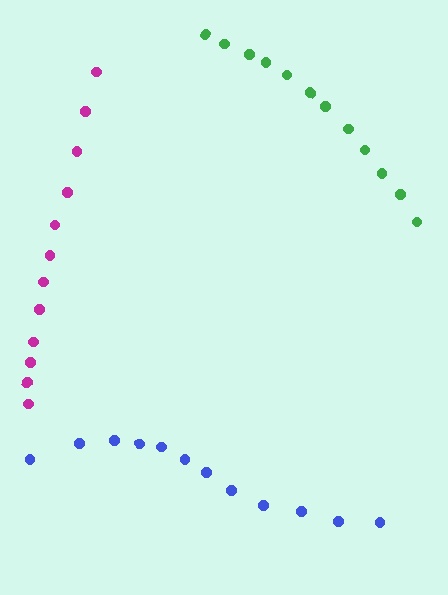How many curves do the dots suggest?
There are 3 distinct paths.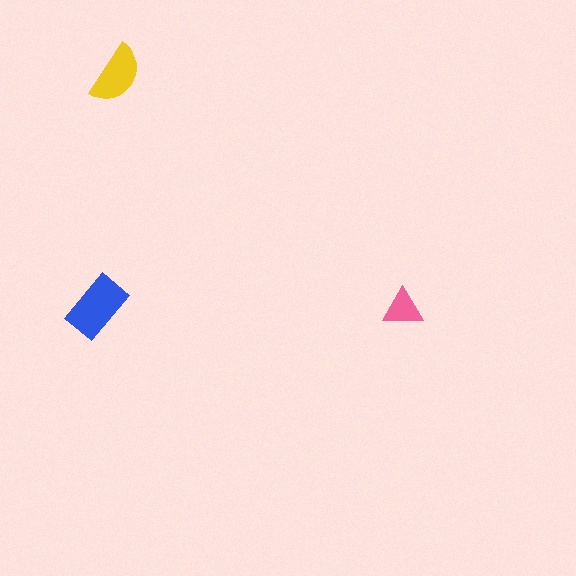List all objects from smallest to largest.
The pink triangle, the yellow semicircle, the blue rectangle.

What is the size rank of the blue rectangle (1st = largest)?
1st.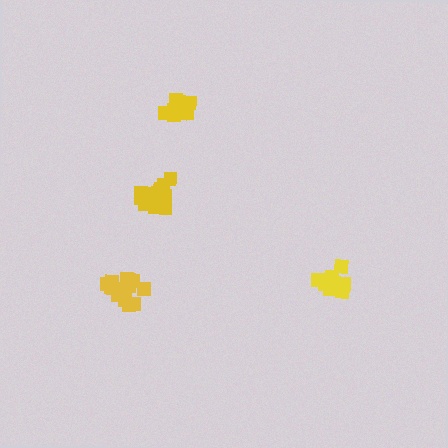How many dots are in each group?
Group 1: 14 dots, Group 2: 10 dots, Group 3: 10 dots, Group 4: 15 dots (49 total).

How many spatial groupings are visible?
There are 4 spatial groupings.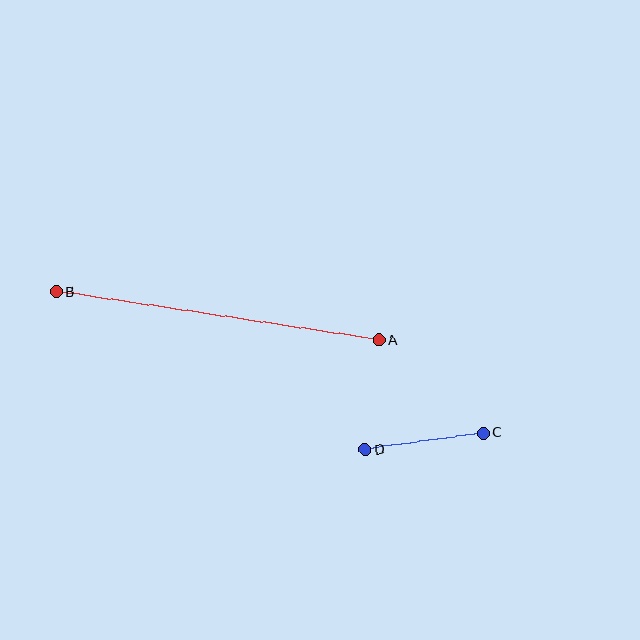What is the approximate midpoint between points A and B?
The midpoint is at approximately (218, 316) pixels.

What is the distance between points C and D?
The distance is approximately 119 pixels.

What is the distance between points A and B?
The distance is approximately 326 pixels.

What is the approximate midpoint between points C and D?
The midpoint is at approximately (424, 441) pixels.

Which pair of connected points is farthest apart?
Points A and B are farthest apart.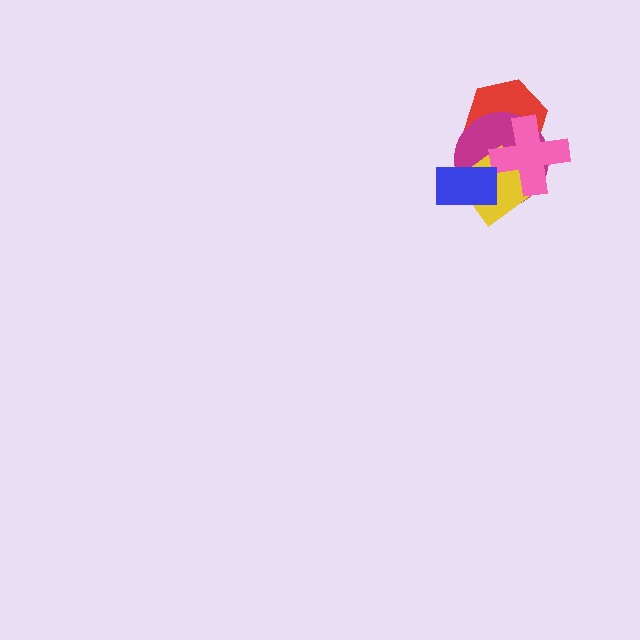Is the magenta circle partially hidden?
Yes, it is partially covered by another shape.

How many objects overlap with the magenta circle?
4 objects overlap with the magenta circle.